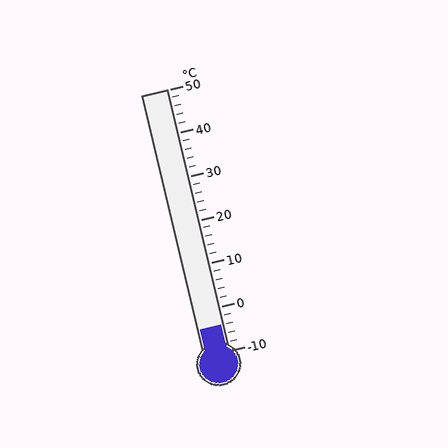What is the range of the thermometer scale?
The thermometer scale ranges from -10°C to 50°C.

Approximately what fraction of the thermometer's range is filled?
The thermometer is filled to approximately 10% of its range.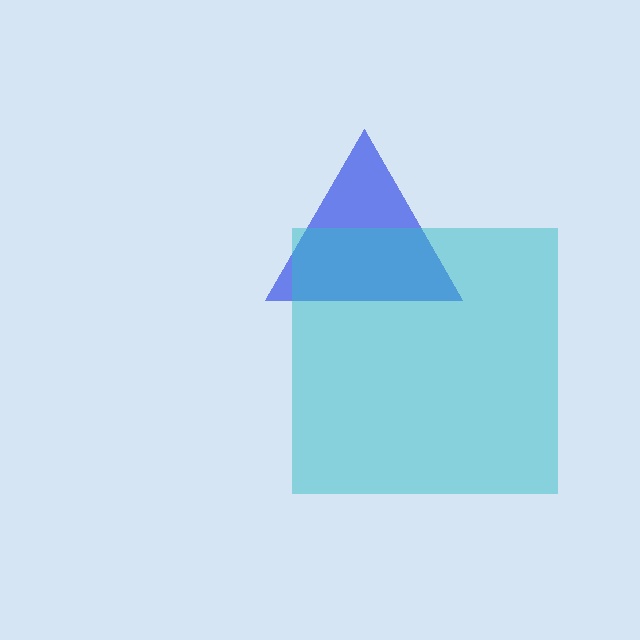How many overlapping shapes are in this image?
There are 2 overlapping shapes in the image.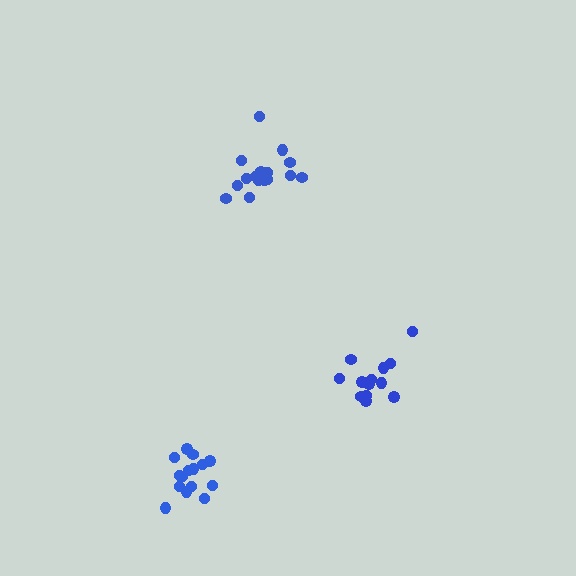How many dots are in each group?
Group 1: 16 dots, Group 2: 13 dots, Group 3: 15 dots (44 total).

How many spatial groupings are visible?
There are 3 spatial groupings.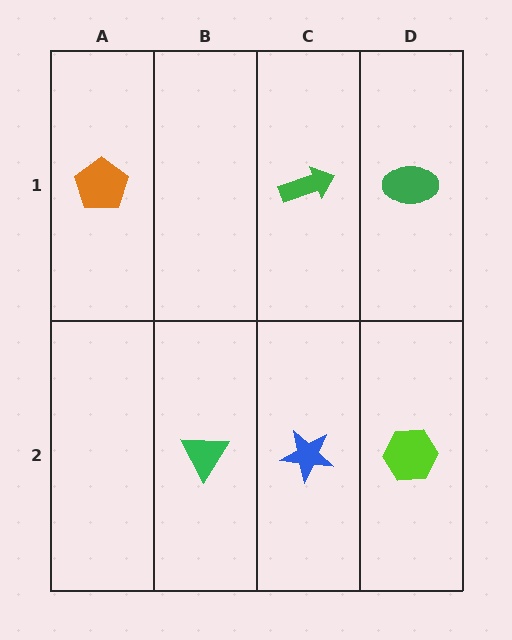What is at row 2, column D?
A lime hexagon.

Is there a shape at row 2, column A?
No, that cell is empty.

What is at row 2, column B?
A green triangle.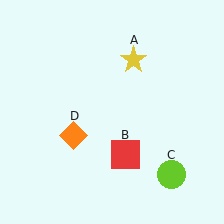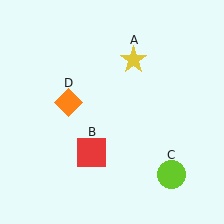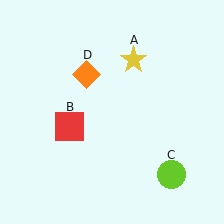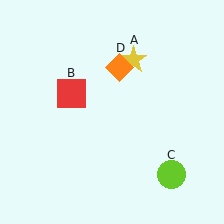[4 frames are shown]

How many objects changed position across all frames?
2 objects changed position: red square (object B), orange diamond (object D).